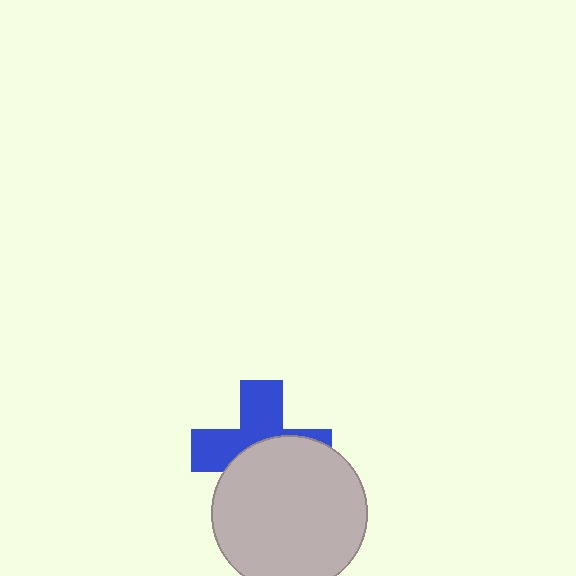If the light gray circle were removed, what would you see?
You would see the complete blue cross.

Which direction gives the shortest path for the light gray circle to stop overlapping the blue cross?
Moving down gives the shortest separation.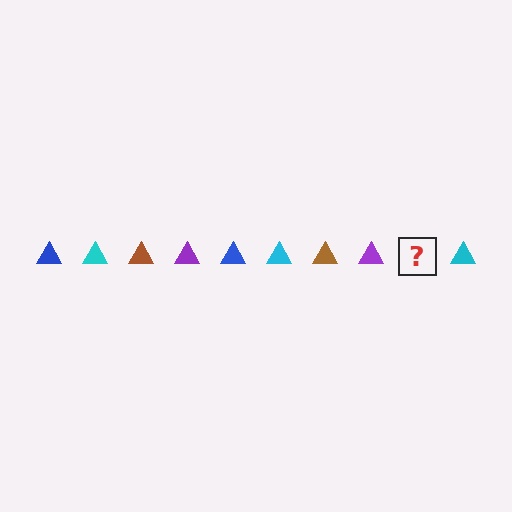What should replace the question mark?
The question mark should be replaced with a blue triangle.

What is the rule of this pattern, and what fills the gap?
The rule is that the pattern cycles through blue, cyan, brown, purple triangles. The gap should be filled with a blue triangle.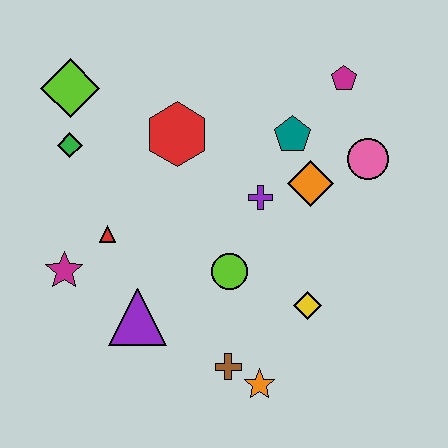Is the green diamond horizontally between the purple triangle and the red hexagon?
No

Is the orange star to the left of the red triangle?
No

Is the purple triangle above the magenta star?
No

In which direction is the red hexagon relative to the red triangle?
The red hexagon is above the red triangle.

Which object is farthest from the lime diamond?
The orange star is farthest from the lime diamond.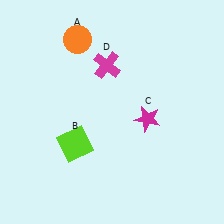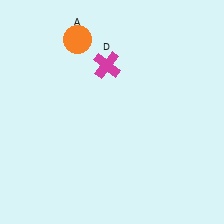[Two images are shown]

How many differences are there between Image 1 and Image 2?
There are 2 differences between the two images.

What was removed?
The lime square (B), the magenta star (C) were removed in Image 2.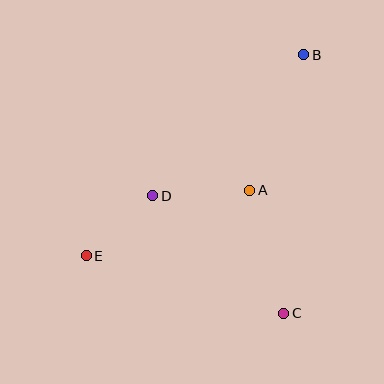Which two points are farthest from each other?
Points B and E are farthest from each other.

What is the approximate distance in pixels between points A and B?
The distance between A and B is approximately 146 pixels.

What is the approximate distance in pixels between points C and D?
The distance between C and D is approximately 176 pixels.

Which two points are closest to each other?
Points D and E are closest to each other.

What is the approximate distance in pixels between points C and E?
The distance between C and E is approximately 206 pixels.